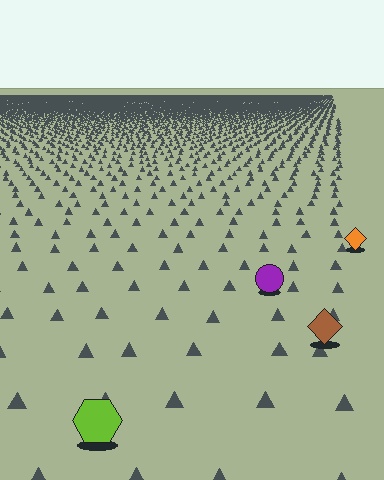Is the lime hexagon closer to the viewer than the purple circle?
Yes. The lime hexagon is closer — you can tell from the texture gradient: the ground texture is coarser near it.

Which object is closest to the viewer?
The lime hexagon is closest. The texture marks near it are larger and more spread out.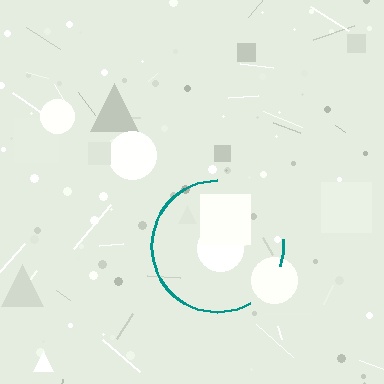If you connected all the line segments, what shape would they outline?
They would outline a circle.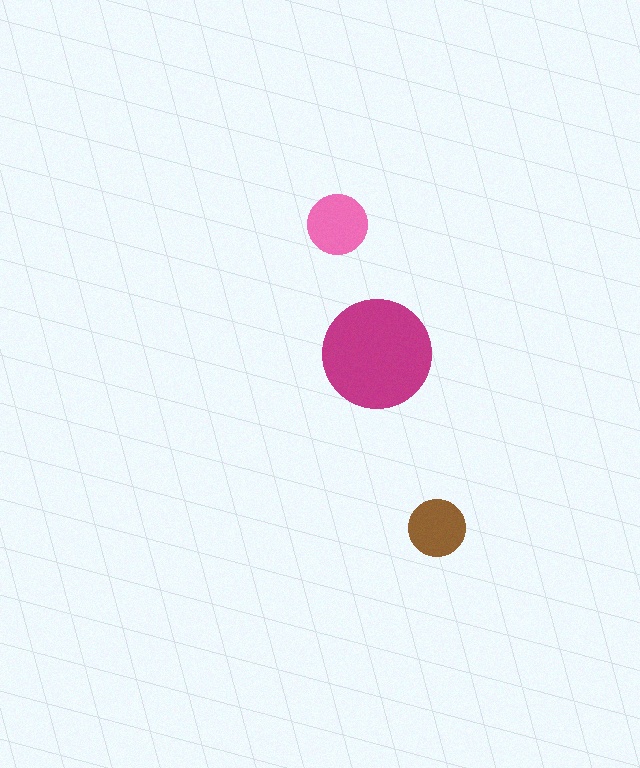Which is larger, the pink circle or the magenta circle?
The magenta one.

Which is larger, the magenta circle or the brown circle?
The magenta one.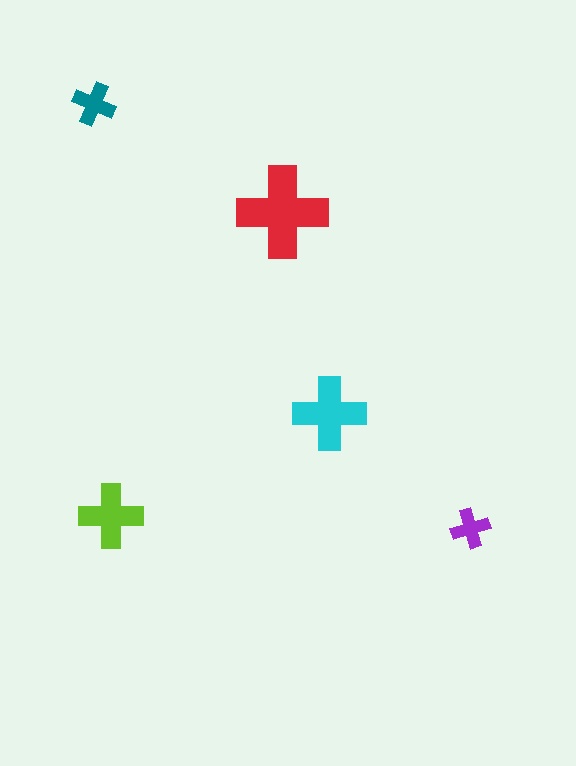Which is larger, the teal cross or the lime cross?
The lime one.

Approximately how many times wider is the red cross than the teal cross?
About 2 times wider.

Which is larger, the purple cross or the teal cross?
The teal one.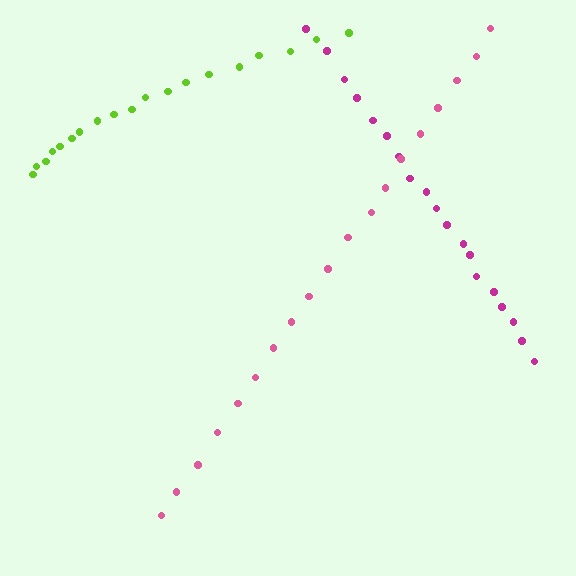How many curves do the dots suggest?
There are 3 distinct paths.